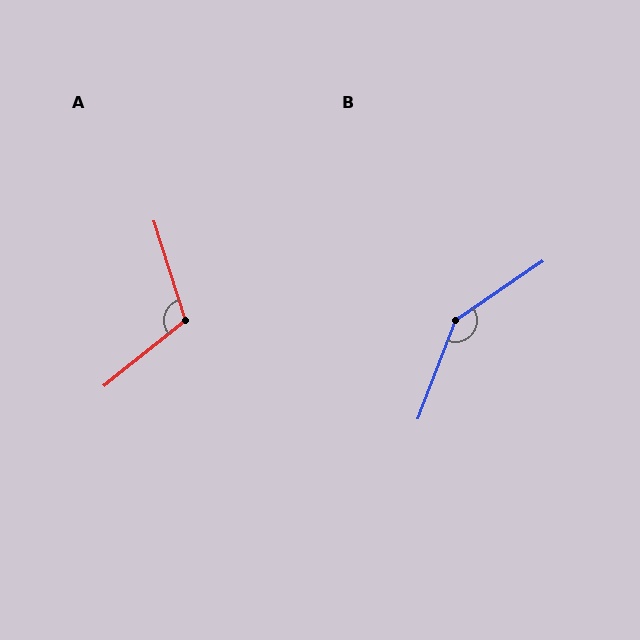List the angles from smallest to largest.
A (111°), B (145°).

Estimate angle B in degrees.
Approximately 145 degrees.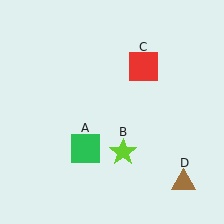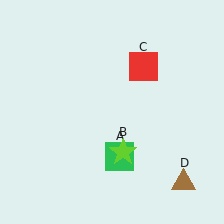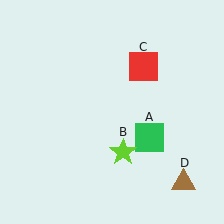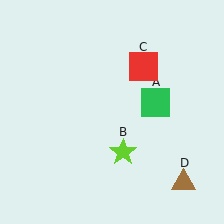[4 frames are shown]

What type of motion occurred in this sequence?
The green square (object A) rotated counterclockwise around the center of the scene.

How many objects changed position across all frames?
1 object changed position: green square (object A).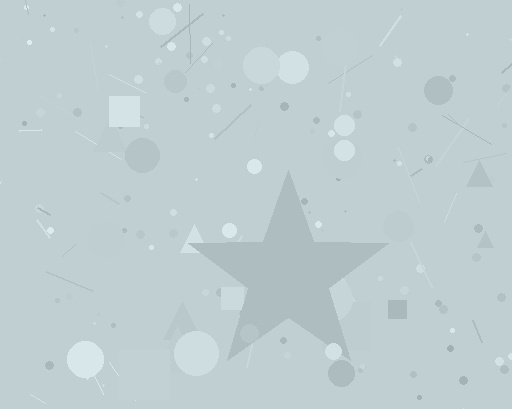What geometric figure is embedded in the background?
A star is embedded in the background.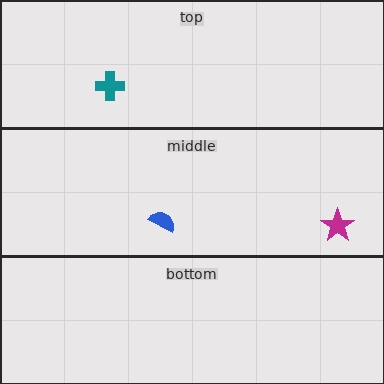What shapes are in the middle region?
The magenta star, the blue semicircle.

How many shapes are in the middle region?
2.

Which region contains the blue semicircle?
The middle region.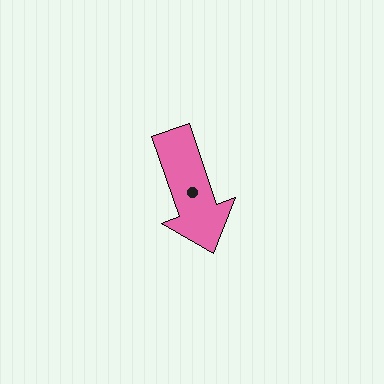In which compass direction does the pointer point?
South.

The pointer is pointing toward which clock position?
Roughly 5 o'clock.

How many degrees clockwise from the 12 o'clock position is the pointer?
Approximately 161 degrees.